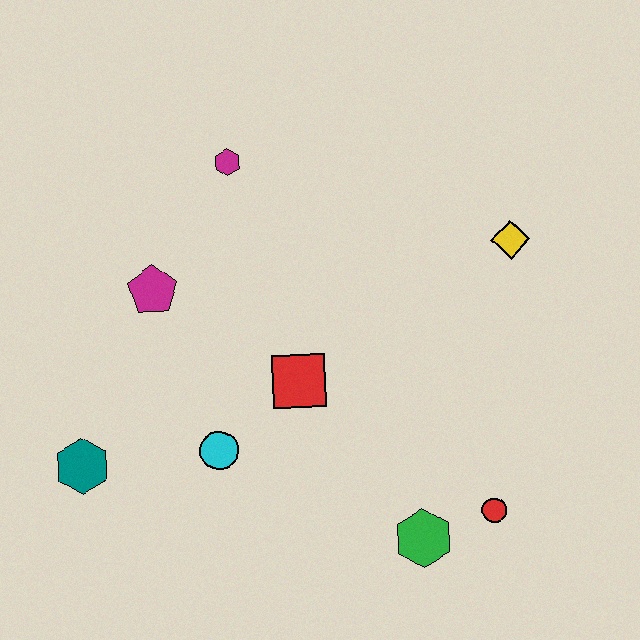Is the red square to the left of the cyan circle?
No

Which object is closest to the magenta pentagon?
The magenta hexagon is closest to the magenta pentagon.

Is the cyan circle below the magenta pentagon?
Yes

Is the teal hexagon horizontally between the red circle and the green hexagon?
No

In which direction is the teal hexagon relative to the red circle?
The teal hexagon is to the left of the red circle.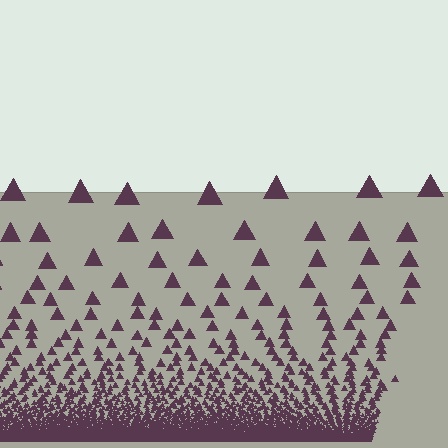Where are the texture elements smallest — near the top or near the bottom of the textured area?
Near the bottom.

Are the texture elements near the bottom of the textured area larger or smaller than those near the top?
Smaller. The gradient is inverted — elements near the bottom are smaller and denser.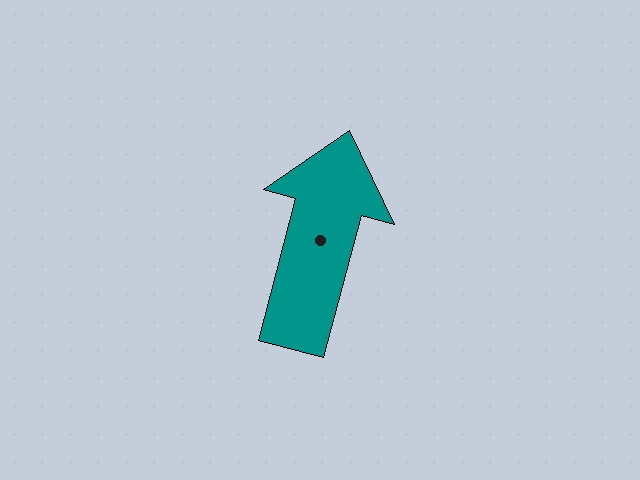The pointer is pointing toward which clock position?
Roughly 12 o'clock.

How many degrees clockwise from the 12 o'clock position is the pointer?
Approximately 15 degrees.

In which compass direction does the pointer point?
North.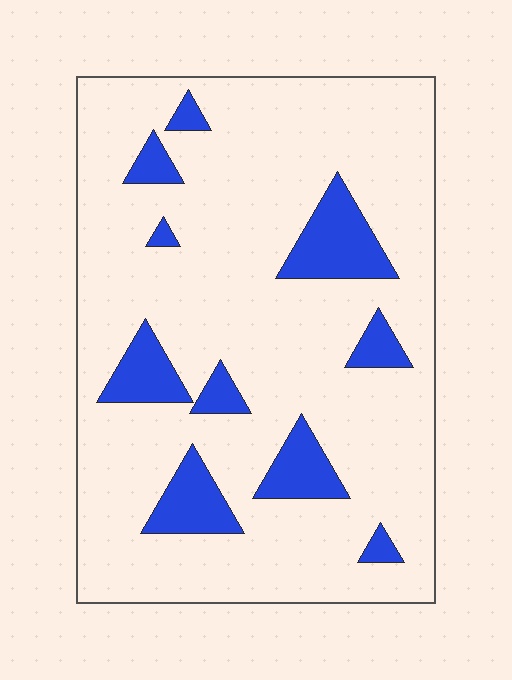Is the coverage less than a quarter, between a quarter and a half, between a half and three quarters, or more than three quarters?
Less than a quarter.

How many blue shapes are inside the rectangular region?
10.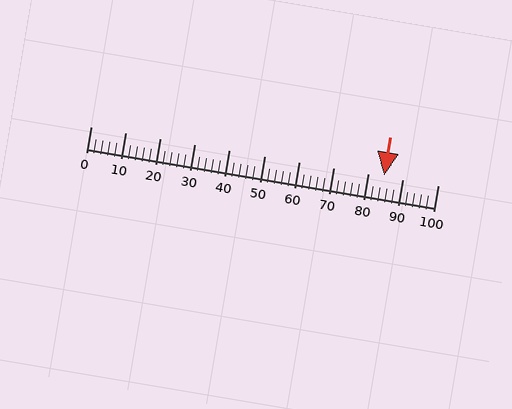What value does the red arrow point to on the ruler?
The red arrow points to approximately 84.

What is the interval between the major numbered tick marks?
The major tick marks are spaced 10 units apart.